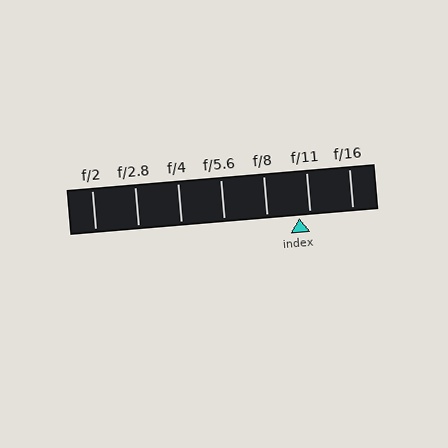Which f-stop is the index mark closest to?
The index mark is closest to f/11.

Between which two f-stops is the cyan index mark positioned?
The index mark is between f/8 and f/11.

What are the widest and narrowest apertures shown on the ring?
The widest aperture shown is f/2 and the narrowest is f/16.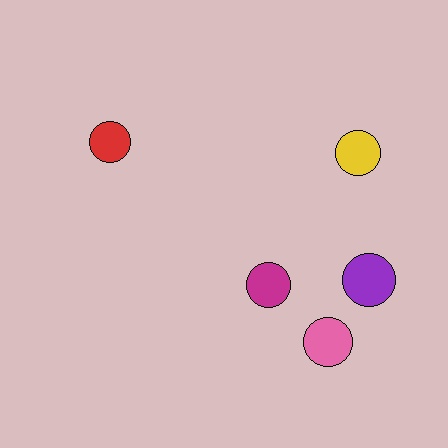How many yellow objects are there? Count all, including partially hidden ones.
There is 1 yellow object.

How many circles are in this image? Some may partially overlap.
There are 5 circles.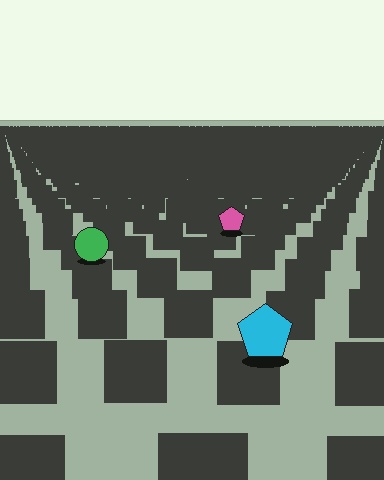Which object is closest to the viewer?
The cyan pentagon is closest. The texture marks near it are larger and more spread out.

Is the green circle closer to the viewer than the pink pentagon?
Yes. The green circle is closer — you can tell from the texture gradient: the ground texture is coarser near it.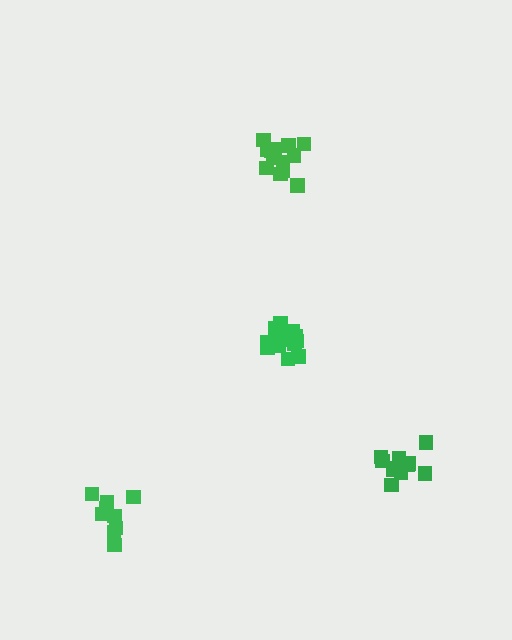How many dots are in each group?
Group 1: 15 dots, Group 2: 14 dots, Group 3: 11 dots, Group 4: 9 dots (49 total).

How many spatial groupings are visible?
There are 4 spatial groupings.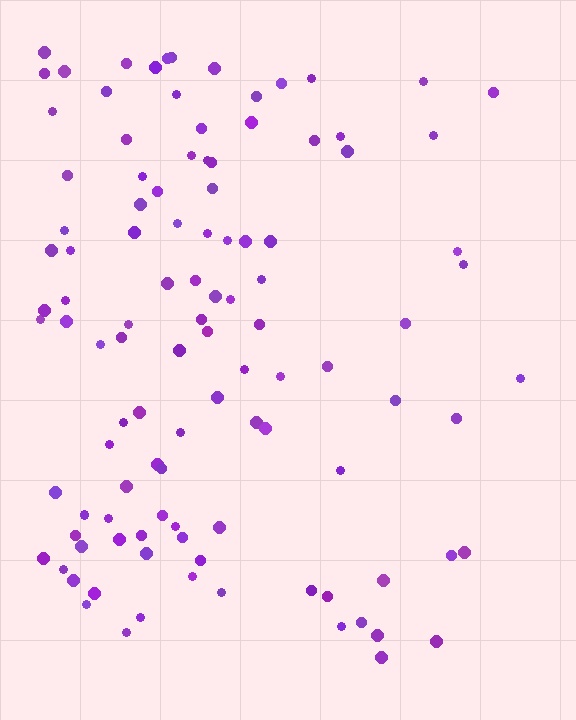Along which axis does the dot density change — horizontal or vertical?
Horizontal.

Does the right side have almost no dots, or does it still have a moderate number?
Still a moderate number, just noticeably fewer than the left.